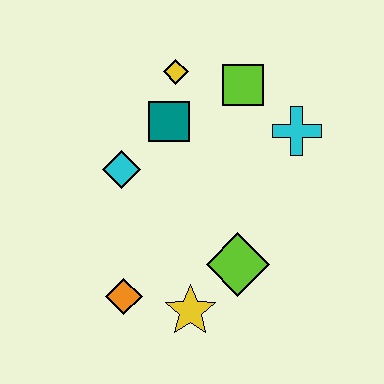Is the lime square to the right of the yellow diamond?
Yes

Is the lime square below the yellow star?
No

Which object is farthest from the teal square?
The yellow star is farthest from the teal square.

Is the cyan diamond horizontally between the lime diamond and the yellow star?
No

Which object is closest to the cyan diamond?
The teal square is closest to the cyan diamond.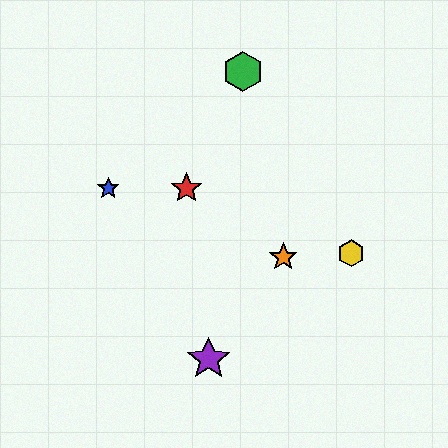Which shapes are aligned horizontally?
The red star, the blue star are aligned horizontally.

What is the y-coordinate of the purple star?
The purple star is at y≈359.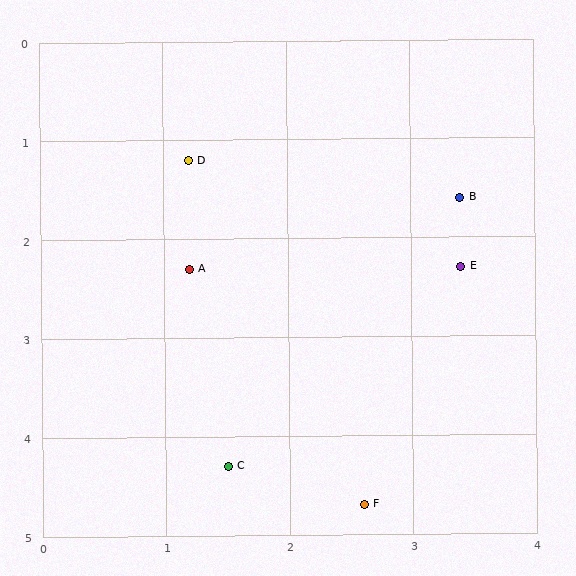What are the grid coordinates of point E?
Point E is at approximately (3.4, 2.3).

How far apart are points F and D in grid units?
Points F and D are about 3.8 grid units apart.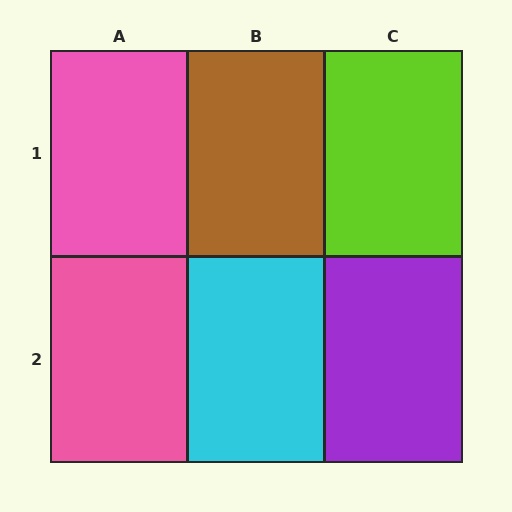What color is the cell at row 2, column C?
Purple.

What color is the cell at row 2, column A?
Pink.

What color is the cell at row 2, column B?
Cyan.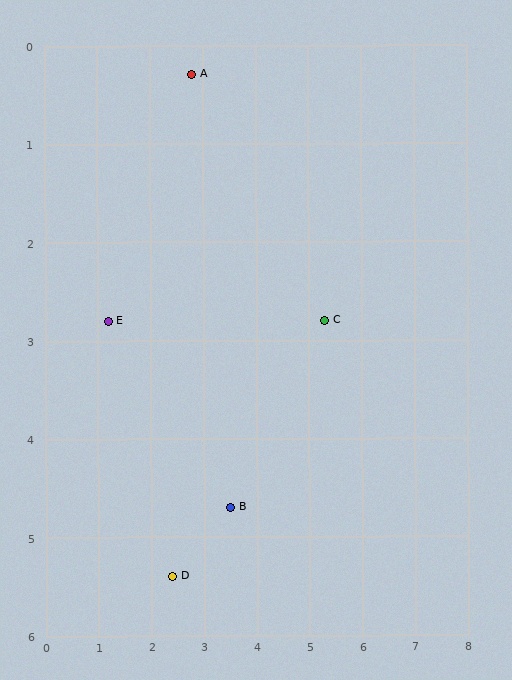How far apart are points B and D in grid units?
Points B and D are about 1.3 grid units apart.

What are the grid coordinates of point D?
Point D is at approximately (2.4, 5.4).